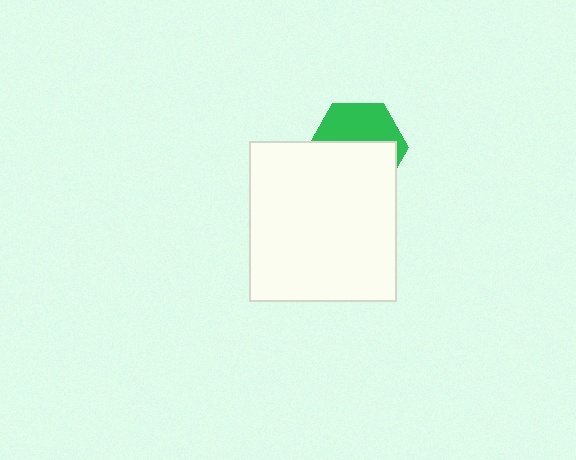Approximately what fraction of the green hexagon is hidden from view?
Roughly 56% of the green hexagon is hidden behind the white rectangle.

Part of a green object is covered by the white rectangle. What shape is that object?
It is a hexagon.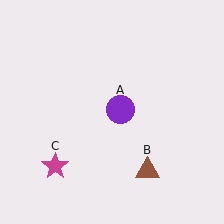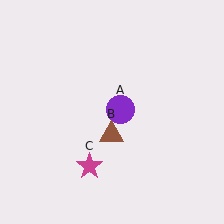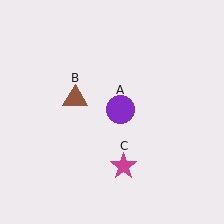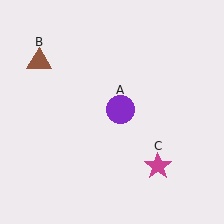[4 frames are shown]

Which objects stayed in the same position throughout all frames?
Purple circle (object A) remained stationary.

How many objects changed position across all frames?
2 objects changed position: brown triangle (object B), magenta star (object C).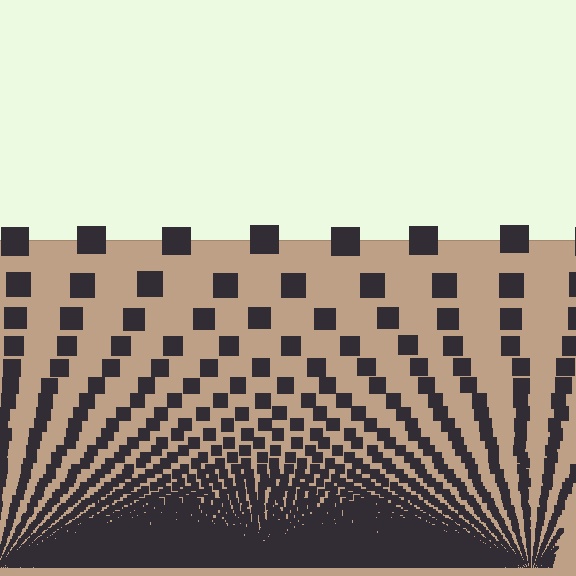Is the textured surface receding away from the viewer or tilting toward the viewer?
The surface appears to tilt toward the viewer. Texture elements get larger and sparser toward the top.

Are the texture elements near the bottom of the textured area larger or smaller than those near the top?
Smaller. The gradient is inverted — elements near the bottom are smaller and denser.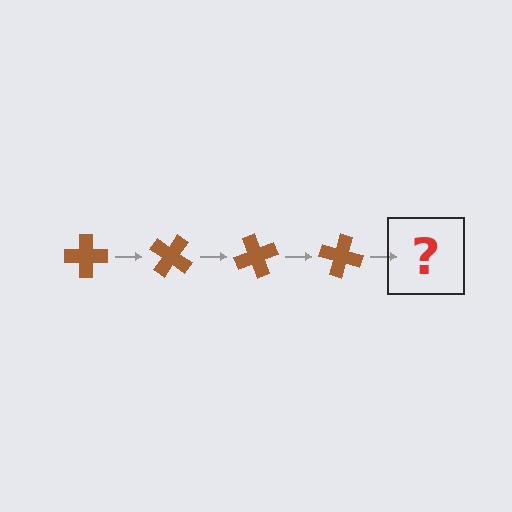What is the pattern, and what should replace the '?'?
The pattern is that the cross rotates 35 degrees each step. The '?' should be a brown cross rotated 140 degrees.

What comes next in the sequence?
The next element should be a brown cross rotated 140 degrees.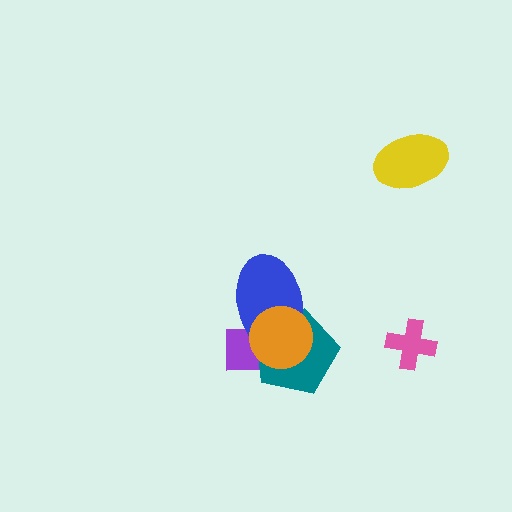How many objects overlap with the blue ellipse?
3 objects overlap with the blue ellipse.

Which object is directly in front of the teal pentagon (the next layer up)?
The blue ellipse is directly in front of the teal pentagon.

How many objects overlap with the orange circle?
3 objects overlap with the orange circle.